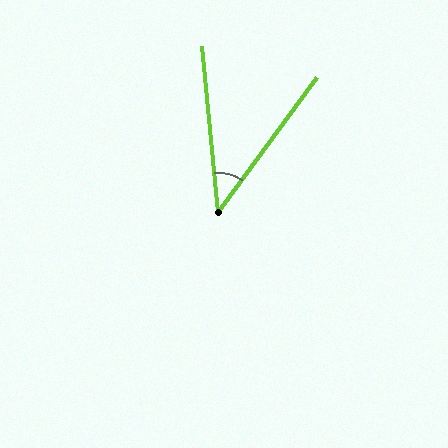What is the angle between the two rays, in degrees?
Approximately 42 degrees.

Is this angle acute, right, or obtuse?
It is acute.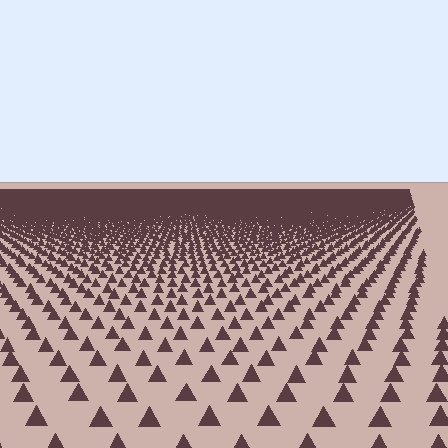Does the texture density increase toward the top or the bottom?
Density increases toward the top.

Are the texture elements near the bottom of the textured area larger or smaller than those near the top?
Larger. Near the bottom, elements are closer to the viewer and appear at a bigger on-screen size.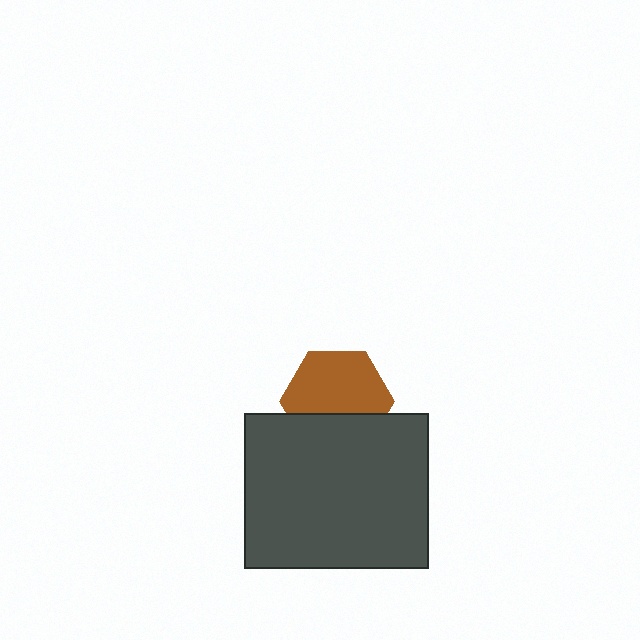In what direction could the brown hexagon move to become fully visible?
The brown hexagon could move up. That would shift it out from behind the dark gray rectangle entirely.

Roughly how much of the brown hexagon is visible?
Most of it is visible (roughly 65%).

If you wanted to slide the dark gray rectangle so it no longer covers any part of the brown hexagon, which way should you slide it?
Slide it down — that is the most direct way to separate the two shapes.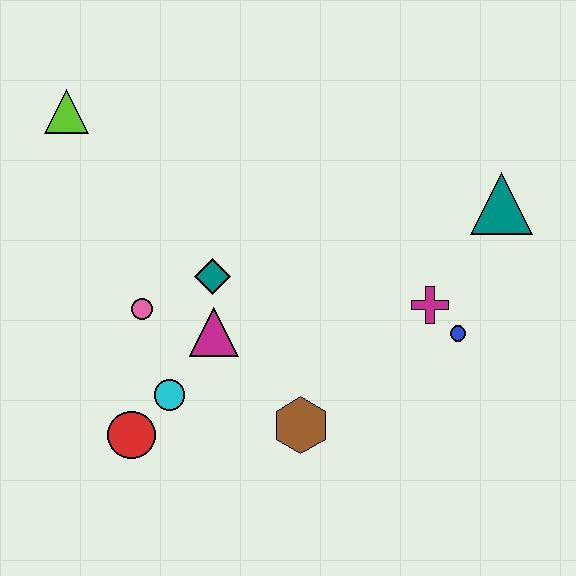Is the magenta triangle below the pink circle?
Yes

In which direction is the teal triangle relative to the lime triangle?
The teal triangle is to the right of the lime triangle.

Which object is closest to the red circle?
The cyan circle is closest to the red circle.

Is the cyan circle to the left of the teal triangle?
Yes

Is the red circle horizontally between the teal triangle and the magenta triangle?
No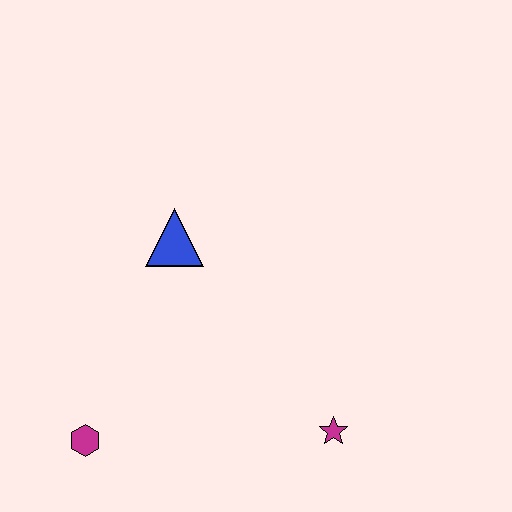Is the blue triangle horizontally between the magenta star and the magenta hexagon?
Yes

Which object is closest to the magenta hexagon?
The blue triangle is closest to the magenta hexagon.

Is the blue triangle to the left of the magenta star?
Yes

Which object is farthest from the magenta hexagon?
The magenta star is farthest from the magenta hexagon.